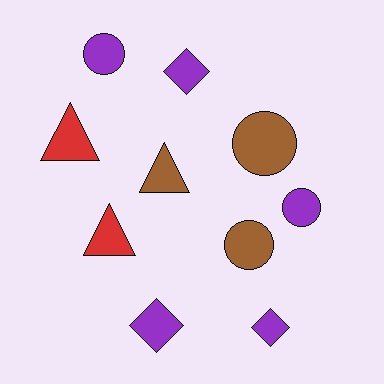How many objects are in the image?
There are 10 objects.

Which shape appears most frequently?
Circle, with 4 objects.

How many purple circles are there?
There are 2 purple circles.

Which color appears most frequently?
Purple, with 5 objects.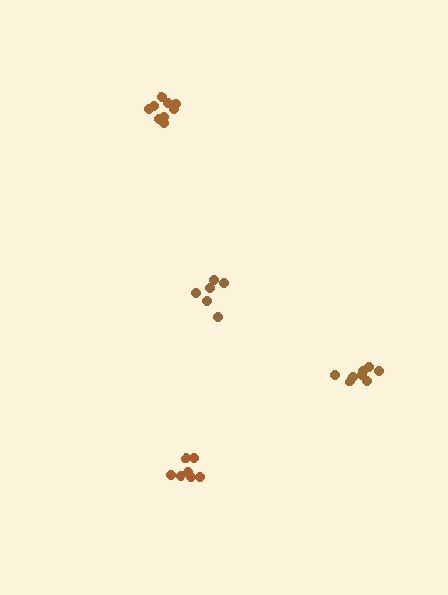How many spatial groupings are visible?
There are 4 spatial groupings.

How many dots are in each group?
Group 1: 11 dots, Group 2: 9 dots, Group 3: 6 dots, Group 4: 7 dots (33 total).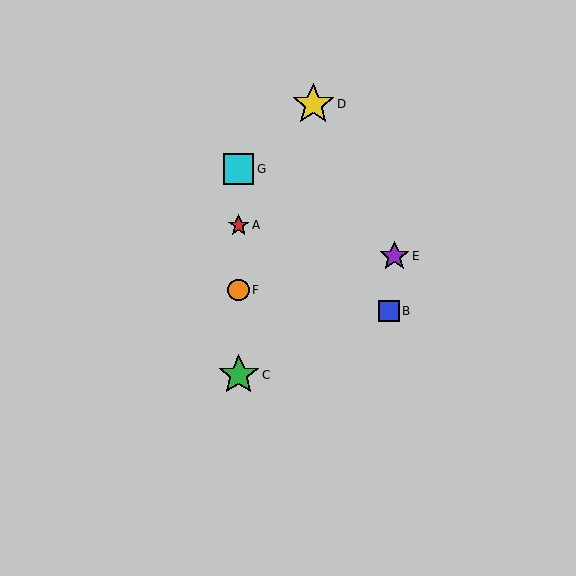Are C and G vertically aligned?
Yes, both are at x≈239.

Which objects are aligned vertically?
Objects A, C, F, G are aligned vertically.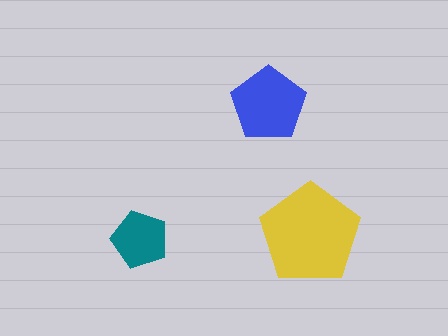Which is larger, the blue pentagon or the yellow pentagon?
The yellow one.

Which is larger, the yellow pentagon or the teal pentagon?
The yellow one.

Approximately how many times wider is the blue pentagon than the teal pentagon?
About 1.5 times wider.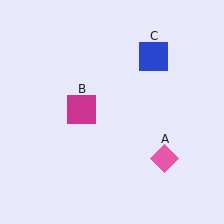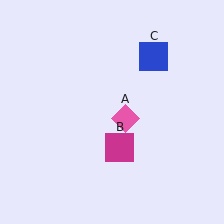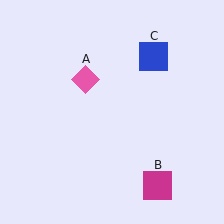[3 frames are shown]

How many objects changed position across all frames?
2 objects changed position: pink diamond (object A), magenta square (object B).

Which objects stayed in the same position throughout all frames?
Blue square (object C) remained stationary.